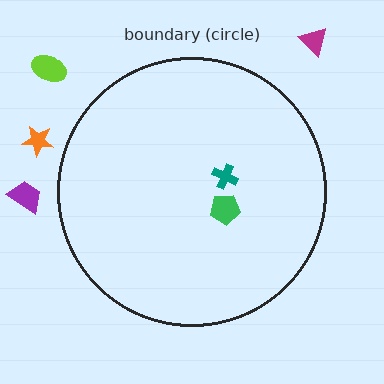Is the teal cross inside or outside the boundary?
Inside.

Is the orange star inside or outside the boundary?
Outside.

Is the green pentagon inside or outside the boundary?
Inside.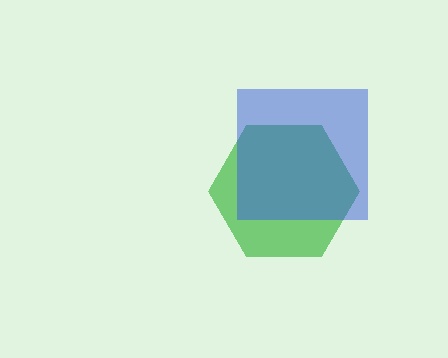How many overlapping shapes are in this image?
There are 2 overlapping shapes in the image.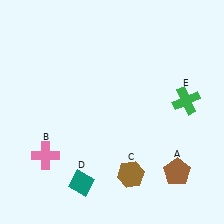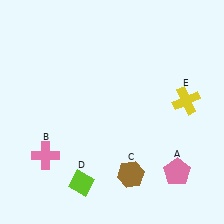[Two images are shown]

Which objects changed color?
A changed from brown to pink. D changed from teal to lime. E changed from green to yellow.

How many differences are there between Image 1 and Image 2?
There are 3 differences between the two images.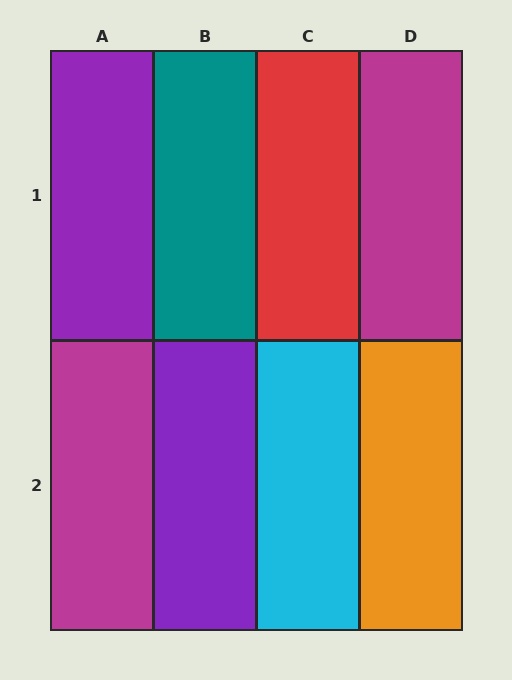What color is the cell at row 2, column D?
Orange.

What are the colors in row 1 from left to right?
Purple, teal, red, magenta.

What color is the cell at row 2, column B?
Purple.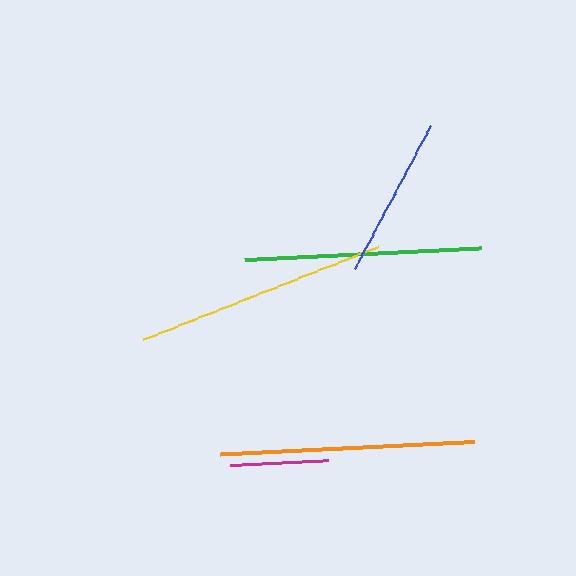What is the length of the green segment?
The green segment is approximately 237 pixels long.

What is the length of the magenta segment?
The magenta segment is approximately 98 pixels long.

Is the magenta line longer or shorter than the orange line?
The orange line is longer than the magenta line.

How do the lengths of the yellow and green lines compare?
The yellow and green lines are approximately the same length.